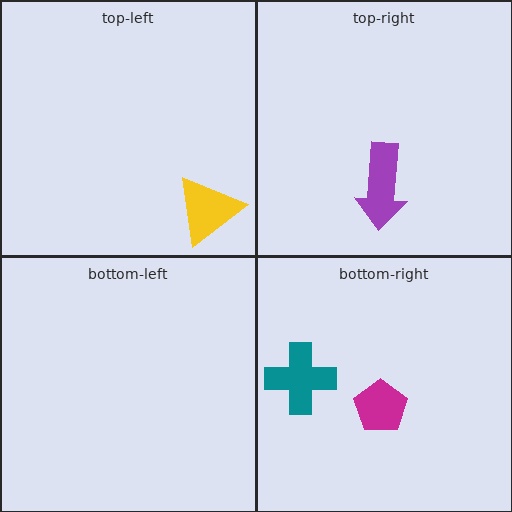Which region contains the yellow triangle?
The top-left region.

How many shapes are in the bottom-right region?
2.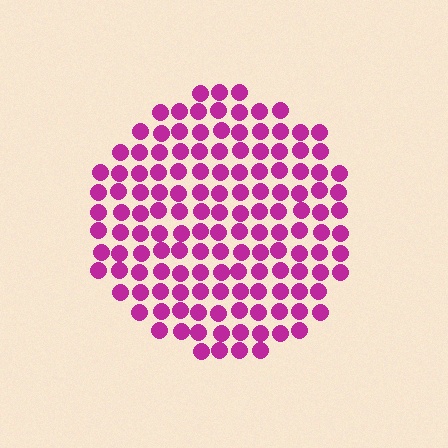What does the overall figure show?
The overall figure shows a circle.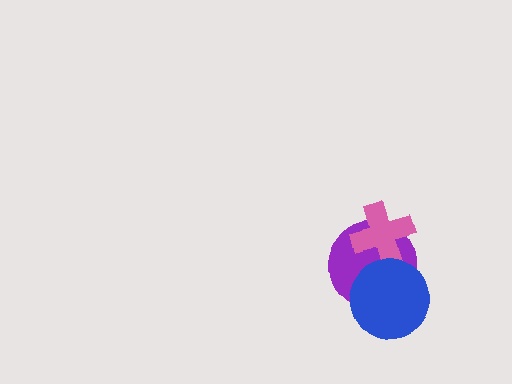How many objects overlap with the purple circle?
2 objects overlap with the purple circle.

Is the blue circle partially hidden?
No, no other shape covers it.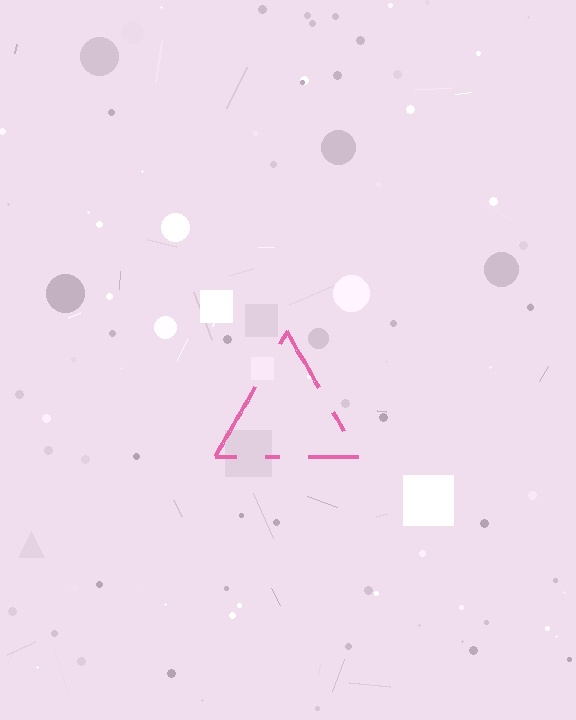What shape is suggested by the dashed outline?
The dashed outline suggests a triangle.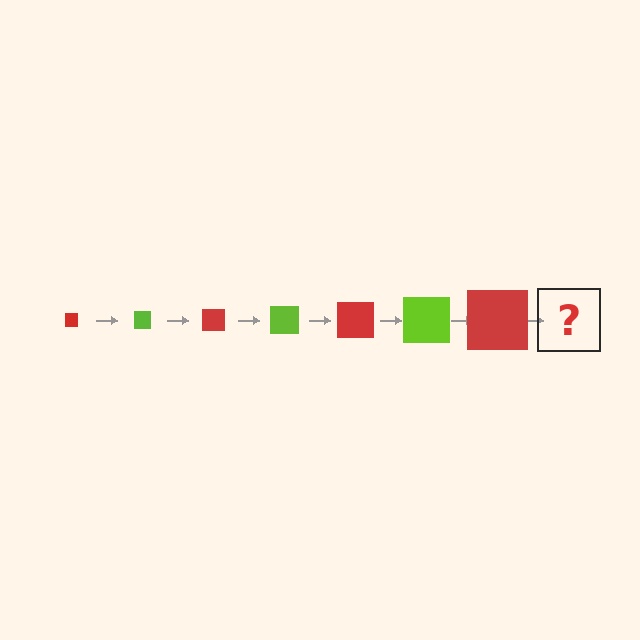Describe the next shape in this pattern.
It should be a lime square, larger than the previous one.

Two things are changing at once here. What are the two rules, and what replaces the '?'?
The two rules are that the square grows larger each step and the color cycles through red and lime. The '?' should be a lime square, larger than the previous one.